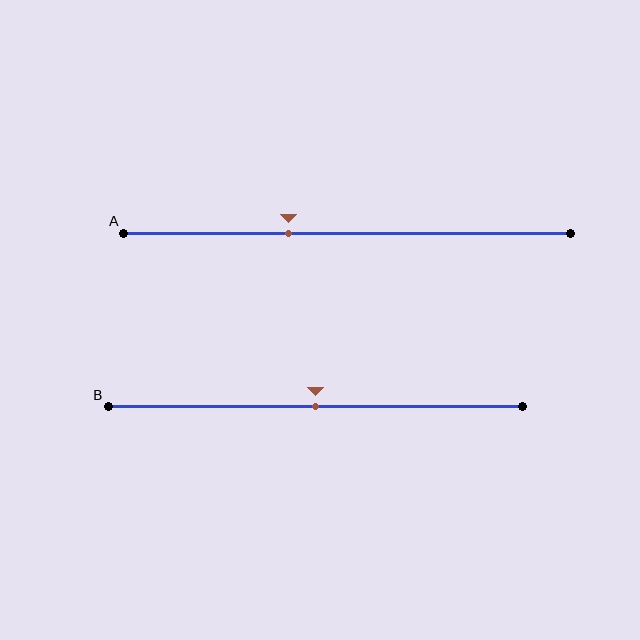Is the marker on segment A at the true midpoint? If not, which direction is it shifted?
No, the marker on segment A is shifted to the left by about 13% of the segment length.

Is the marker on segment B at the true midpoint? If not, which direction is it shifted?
Yes, the marker on segment B is at the true midpoint.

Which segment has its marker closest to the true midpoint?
Segment B has its marker closest to the true midpoint.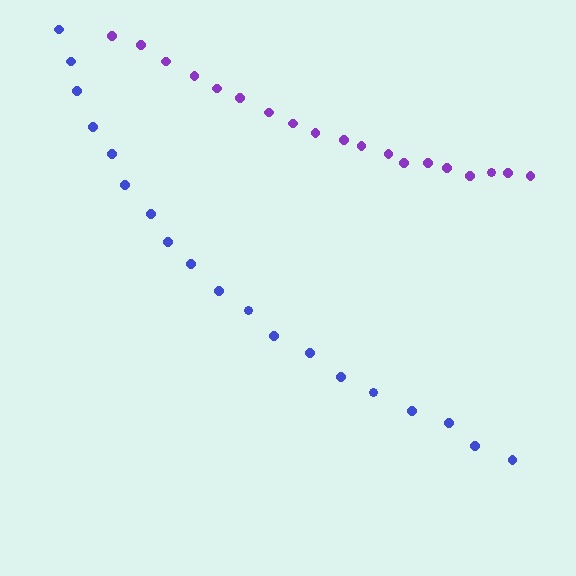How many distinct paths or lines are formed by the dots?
There are 2 distinct paths.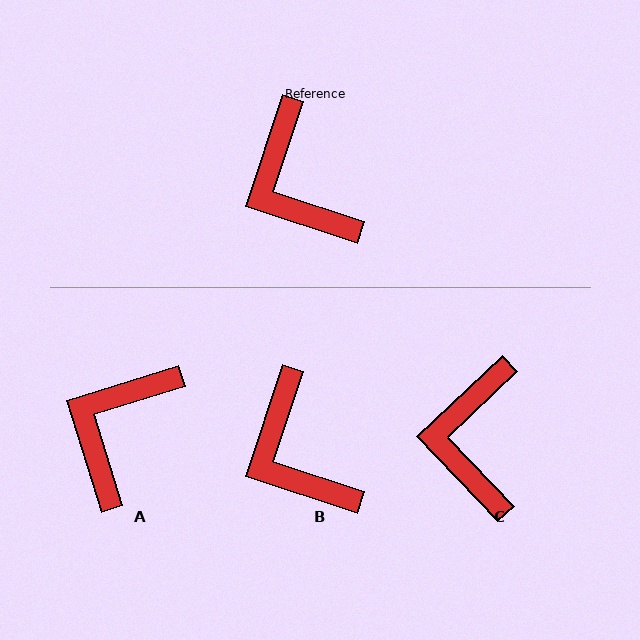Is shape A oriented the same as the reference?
No, it is off by about 54 degrees.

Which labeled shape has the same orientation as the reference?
B.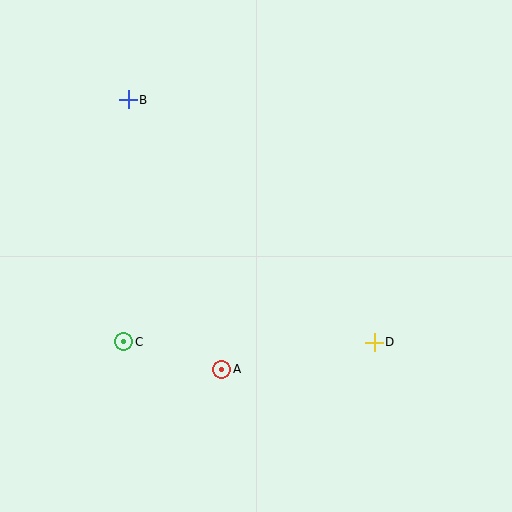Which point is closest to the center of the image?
Point A at (222, 369) is closest to the center.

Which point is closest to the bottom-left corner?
Point C is closest to the bottom-left corner.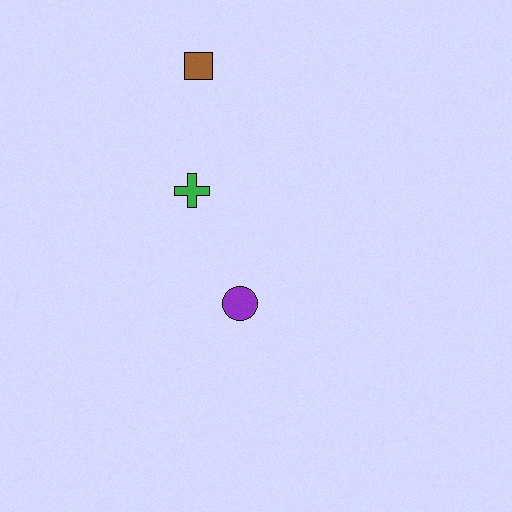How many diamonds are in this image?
There are no diamonds.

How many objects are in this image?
There are 3 objects.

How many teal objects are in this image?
There are no teal objects.